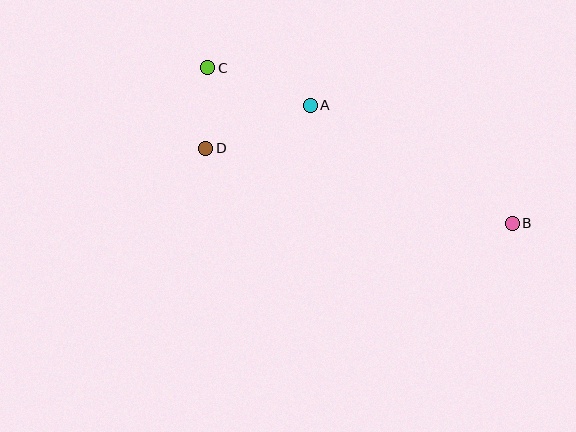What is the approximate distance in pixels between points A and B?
The distance between A and B is approximately 234 pixels.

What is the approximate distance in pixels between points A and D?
The distance between A and D is approximately 113 pixels.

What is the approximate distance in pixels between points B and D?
The distance between B and D is approximately 316 pixels.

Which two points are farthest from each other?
Points B and C are farthest from each other.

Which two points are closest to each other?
Points C and D are closest to each other.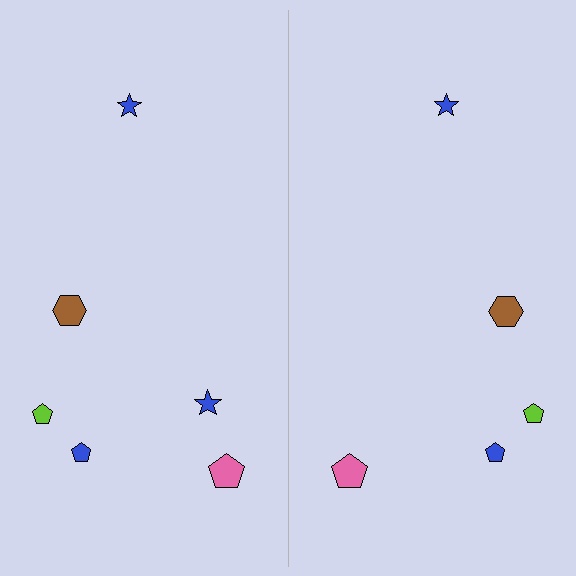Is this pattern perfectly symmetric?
No, the pattern is not perfectly symmetric. A blue star is missing from the right side.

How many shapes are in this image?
There are 11 shapes in this image.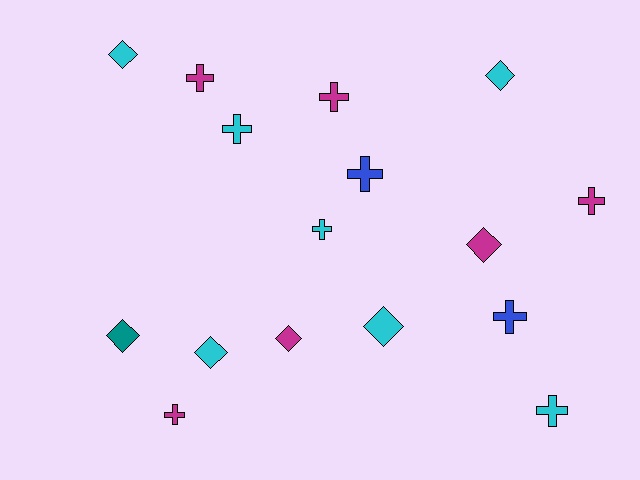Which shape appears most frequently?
Cross, with 9 objects.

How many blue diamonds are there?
There are no blue diamonds.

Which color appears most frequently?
Cyan, with 7 objects.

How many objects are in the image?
There are 16 objects.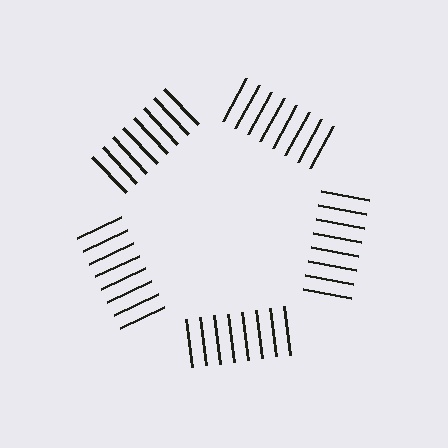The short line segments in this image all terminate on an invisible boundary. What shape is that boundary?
An illusory pentagon — the line segments terminate on its edges but no continuous stroke is drawn.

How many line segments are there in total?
40 — 8 along each of the 5 edges.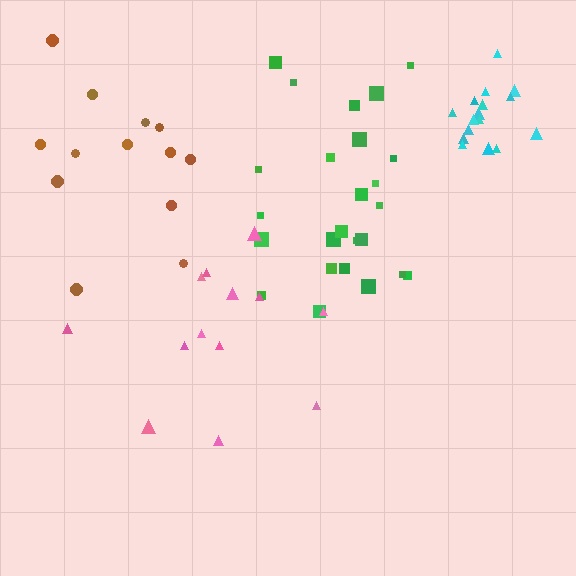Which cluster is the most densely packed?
Cyan.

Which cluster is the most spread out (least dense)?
Pink.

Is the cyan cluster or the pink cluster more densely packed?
Cyan.